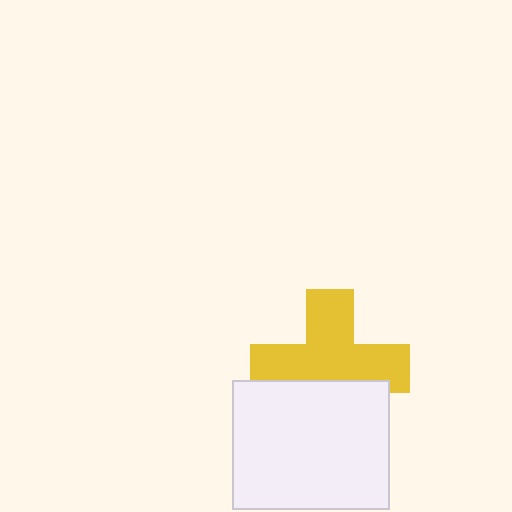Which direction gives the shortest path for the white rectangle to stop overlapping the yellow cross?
Moving down gives the shortest separation.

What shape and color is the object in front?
The object in front is a white rectangle.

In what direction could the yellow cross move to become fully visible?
The yellow cross could move up. That would shift it out from behind the white rectangle entirely.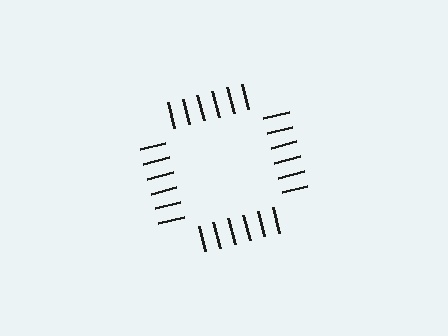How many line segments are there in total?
24 — 6 along each of the 4 edges.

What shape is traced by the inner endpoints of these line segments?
An illusory square — the line segments terminate on its edges but no continuous stroke is drawn.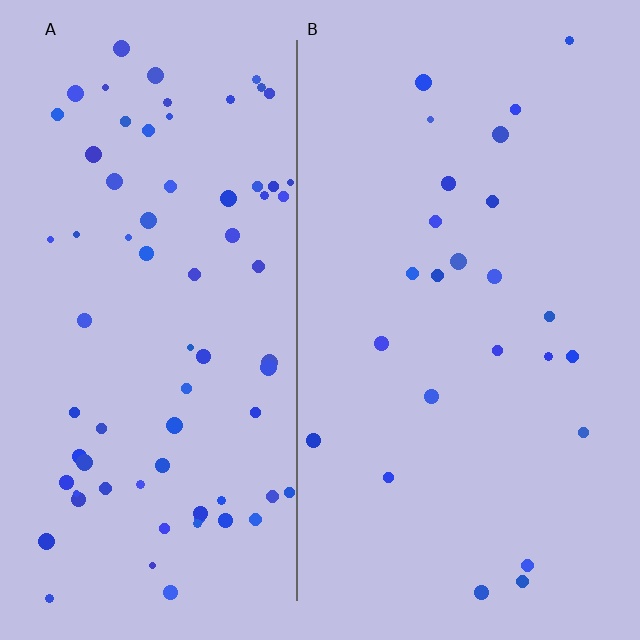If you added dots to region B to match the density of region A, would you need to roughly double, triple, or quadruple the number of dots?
Approximately triple.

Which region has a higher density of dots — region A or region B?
A (the left).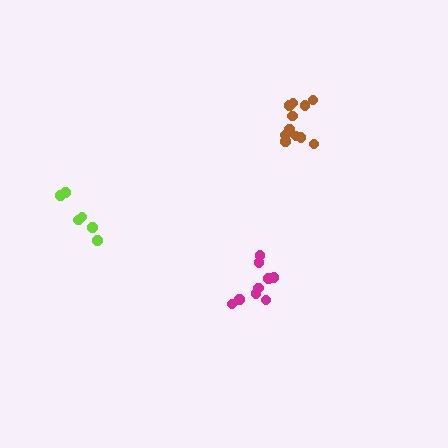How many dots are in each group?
Group 1: 6 dots, Group 2: 11 dots, Group 3: 9 dots (26 total).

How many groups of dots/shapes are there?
There are 3 groups.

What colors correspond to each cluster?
The clusters are colored: lime, brown, magenta.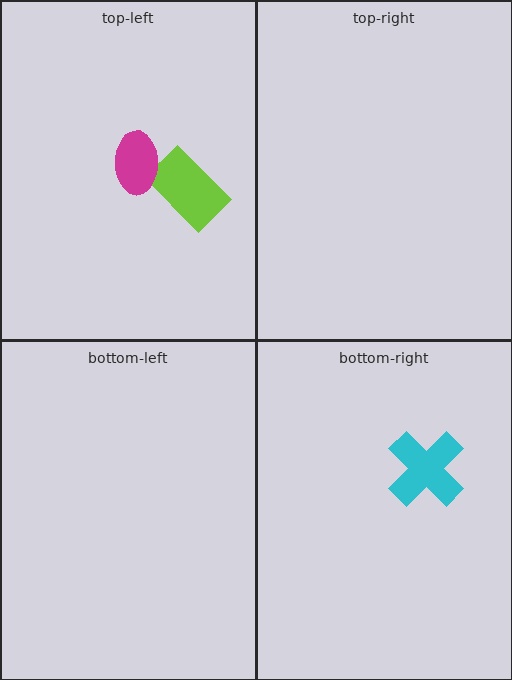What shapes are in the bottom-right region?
The cyan cross.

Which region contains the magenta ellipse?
The top-left region.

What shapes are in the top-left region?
The lime rectangle, the magenta ellipse.